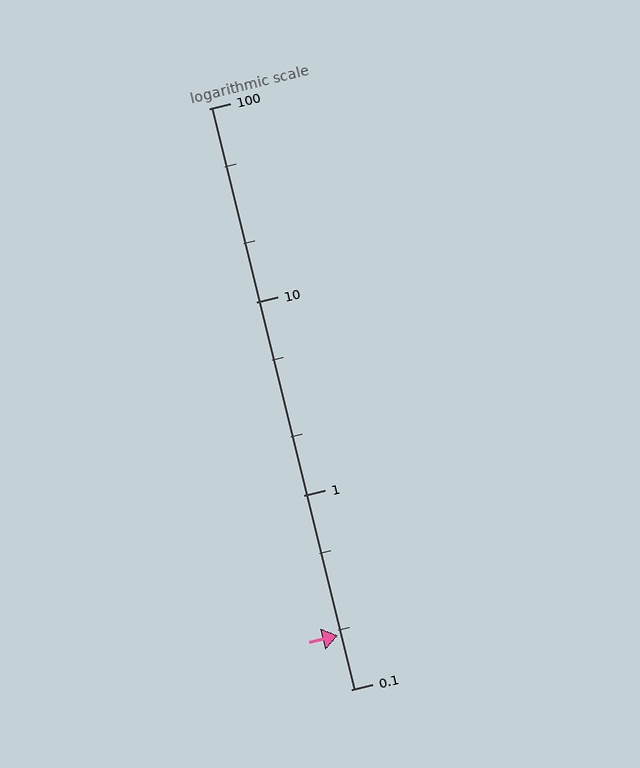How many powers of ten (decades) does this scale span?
The scale spans 3 decades, from 0.1 to 100.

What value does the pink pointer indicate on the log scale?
The pointer indicates approximately 0.19.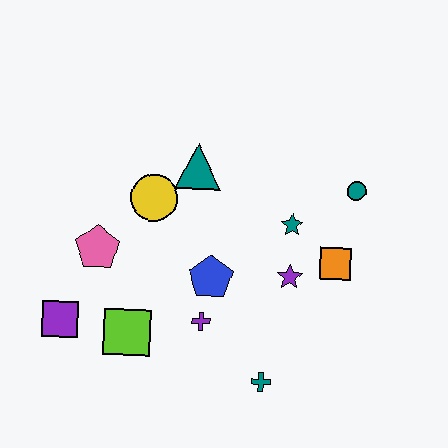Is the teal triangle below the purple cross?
No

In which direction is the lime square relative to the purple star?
The lime square is to the left of the purple star.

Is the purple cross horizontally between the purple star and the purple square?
Yes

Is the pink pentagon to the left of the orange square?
Yes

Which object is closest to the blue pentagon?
The purple cross is closest to the blue pentagon.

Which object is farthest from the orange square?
The purple square is farthest from the orange square.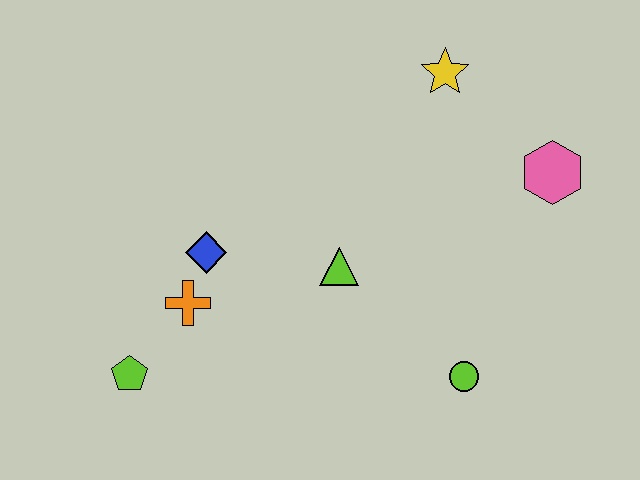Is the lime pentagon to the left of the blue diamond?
Yes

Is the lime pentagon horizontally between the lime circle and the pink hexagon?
No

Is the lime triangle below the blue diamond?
Yes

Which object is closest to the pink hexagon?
The yellow star is closest to the pink hexagon.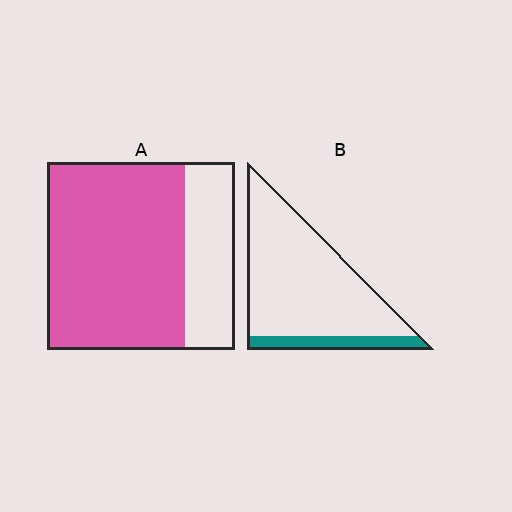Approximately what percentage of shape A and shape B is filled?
A is approximately 75% and B is approximately 15%.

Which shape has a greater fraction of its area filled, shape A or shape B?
Shape A.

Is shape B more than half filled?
No.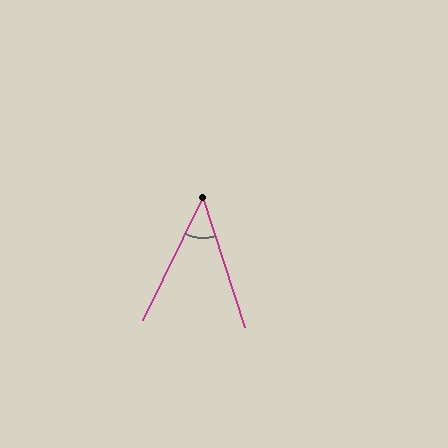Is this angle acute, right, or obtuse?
It is acute.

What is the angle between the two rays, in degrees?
Approximately 44 degrees.